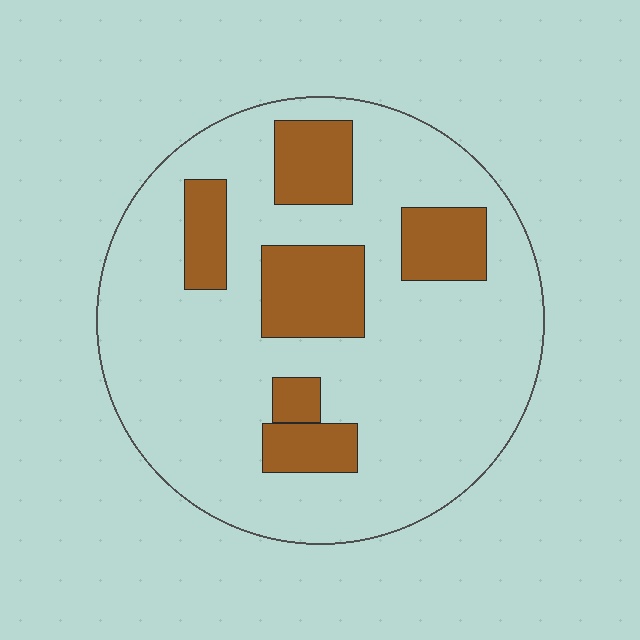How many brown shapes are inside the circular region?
6.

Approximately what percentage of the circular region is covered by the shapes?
Approximately 20%.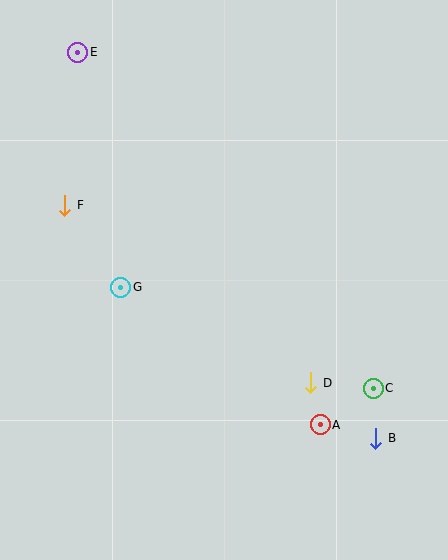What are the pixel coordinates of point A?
Point A is at (320, 425).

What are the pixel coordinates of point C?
Point C is at (373, 388).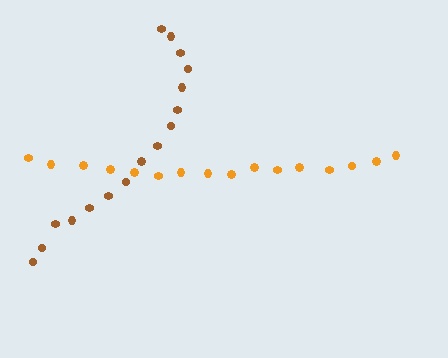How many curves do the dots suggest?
There are 2 distinct paths.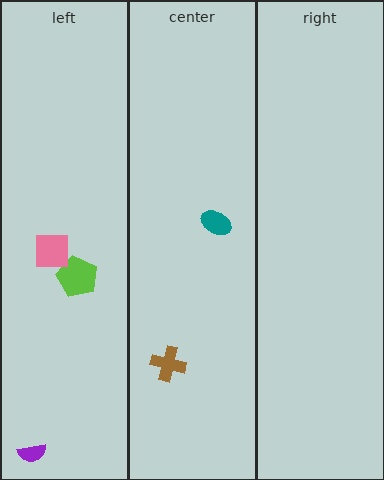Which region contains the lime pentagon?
The left region.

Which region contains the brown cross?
The center region.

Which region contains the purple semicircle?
The left region.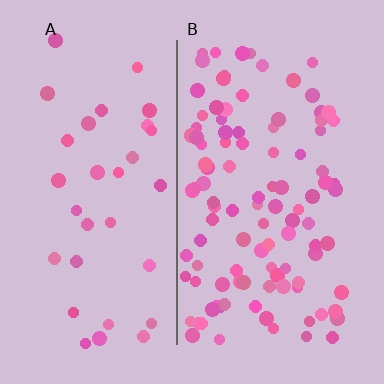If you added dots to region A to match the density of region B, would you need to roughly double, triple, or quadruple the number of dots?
Approximately triple.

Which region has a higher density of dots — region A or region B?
B (the right).